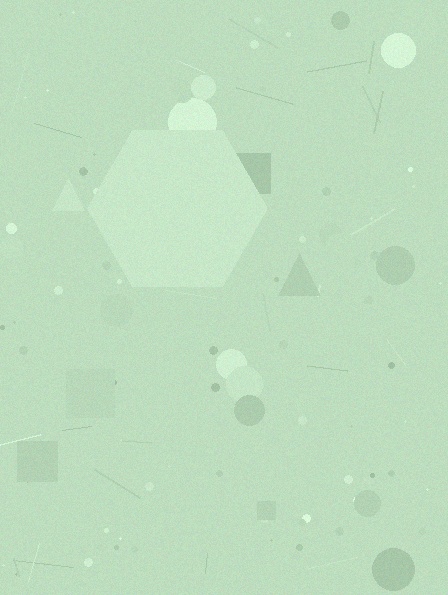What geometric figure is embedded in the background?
A hexagon is embedded in the background.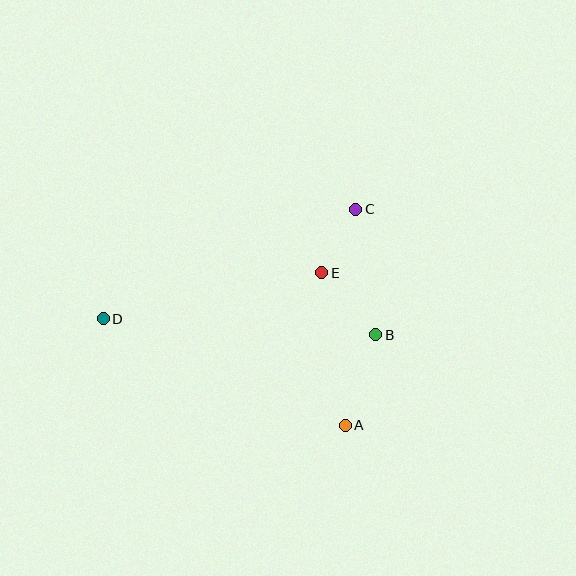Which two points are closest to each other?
Points C and E are closest to each other.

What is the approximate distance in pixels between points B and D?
The distance between B and D is approximately 273 pixels.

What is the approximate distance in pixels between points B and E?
The distance between B and E is approximately 82 pixels.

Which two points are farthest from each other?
Points C and D are farthest from each other.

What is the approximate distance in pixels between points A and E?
The distance between A and E is approximately 154 pixels.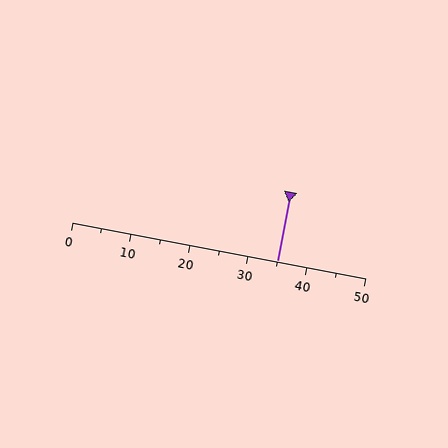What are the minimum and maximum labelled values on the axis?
The axis runs from 0 to 50.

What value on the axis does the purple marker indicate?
The marker indicates approximately 35.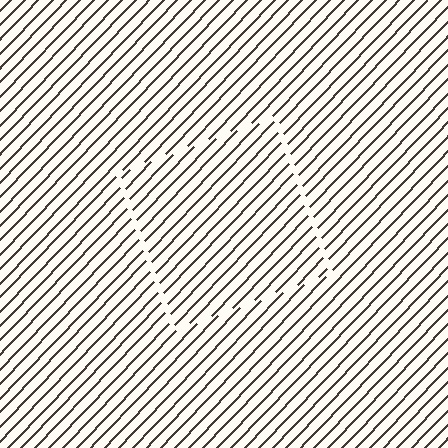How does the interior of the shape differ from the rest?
The interior of the shape contains the same grating, shifted by half a period — the contour is defined by the phase discontinuity where line-ends from the inner and outer gratings abut.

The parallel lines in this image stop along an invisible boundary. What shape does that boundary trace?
An illusory square. The interior of the shape contains the same grating, shifted by half a period — the contour is defined by the phase discontinuity where line-ends from the inner and outer gratings abut.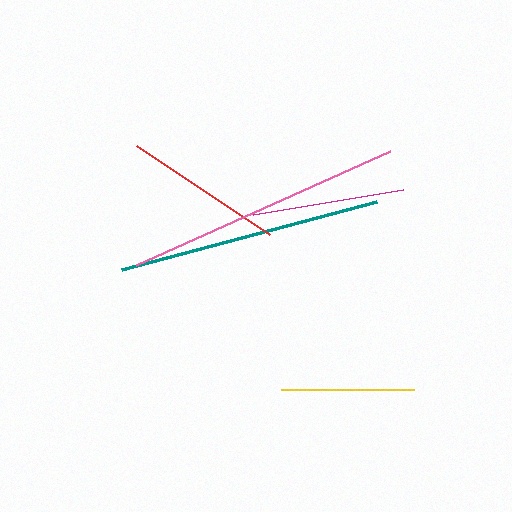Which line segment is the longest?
The pink line is the longest at approximately 278 pixels.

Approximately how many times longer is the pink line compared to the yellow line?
The pink line is approximately 2.1 times the length of the yellow line.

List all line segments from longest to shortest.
From longest to shortest: pink, teal, red, magenta, yellow.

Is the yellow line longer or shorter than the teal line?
The teal line is longer than the yellow line.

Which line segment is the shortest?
The yellow line is the shortest at approximately 133 pixels.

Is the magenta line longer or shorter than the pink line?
The pink line is longer than the magenta line.